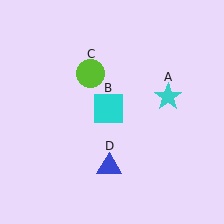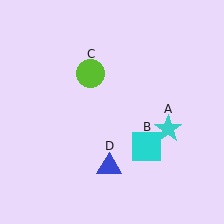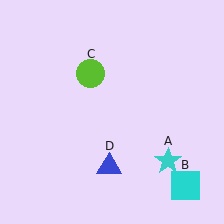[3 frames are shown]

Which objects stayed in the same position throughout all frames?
Lime circle (object C) and blue triangle (object D) remained stationary.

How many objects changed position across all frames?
2 objects changed position: cyan star (object A), cyan square (object B).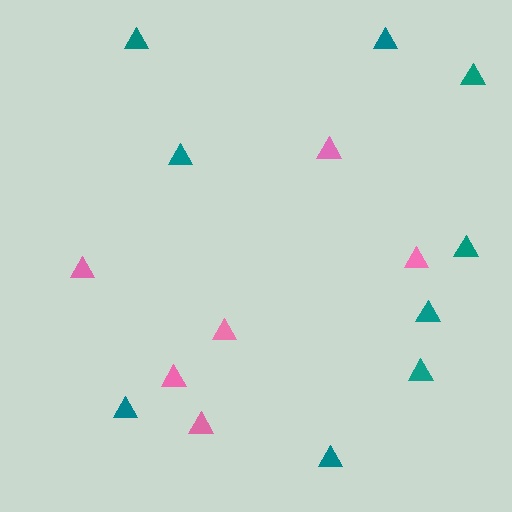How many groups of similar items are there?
There are 2 groups: one group of teal triangles (9) and one group of pink triangles (6).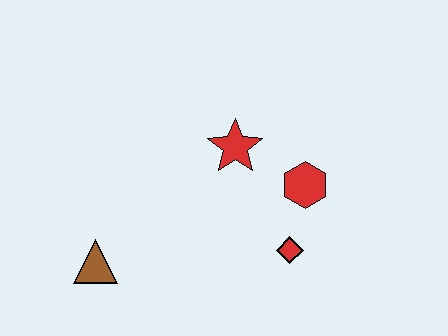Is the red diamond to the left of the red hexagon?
Yes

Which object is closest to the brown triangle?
The red star is closest to the brown triangle.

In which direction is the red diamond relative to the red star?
The red diamond is below the red star.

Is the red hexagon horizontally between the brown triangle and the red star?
No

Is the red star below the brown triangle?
No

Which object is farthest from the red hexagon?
The brown triangle is farthest from the red hexagon.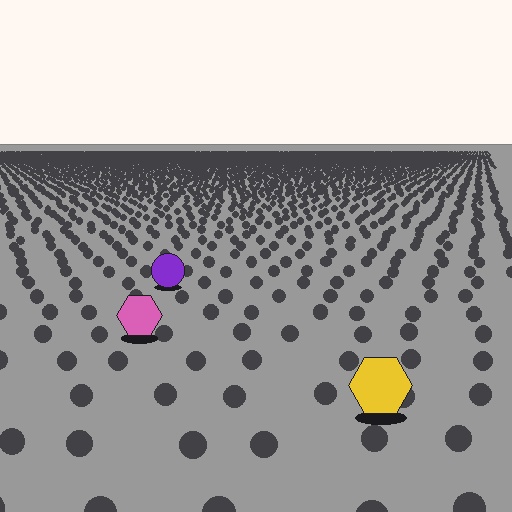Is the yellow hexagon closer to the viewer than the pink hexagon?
Yes. The yellow hexagon is closer — you can tell from the texture gradient: the ground texture is coarser near it.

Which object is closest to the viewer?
The yellow hexagon is closest. The texture marks near it are larger and more spread out.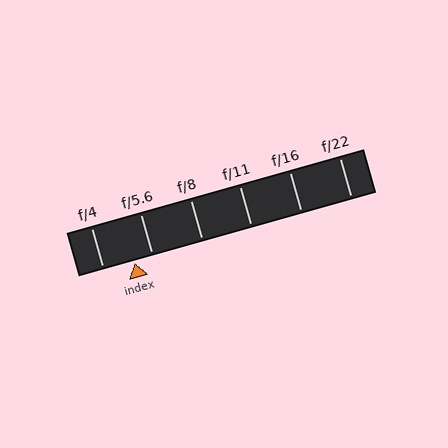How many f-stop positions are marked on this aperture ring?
There are 6 f-stop positions marked.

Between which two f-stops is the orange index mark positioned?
The index mark is between f/4 and f/5.6.